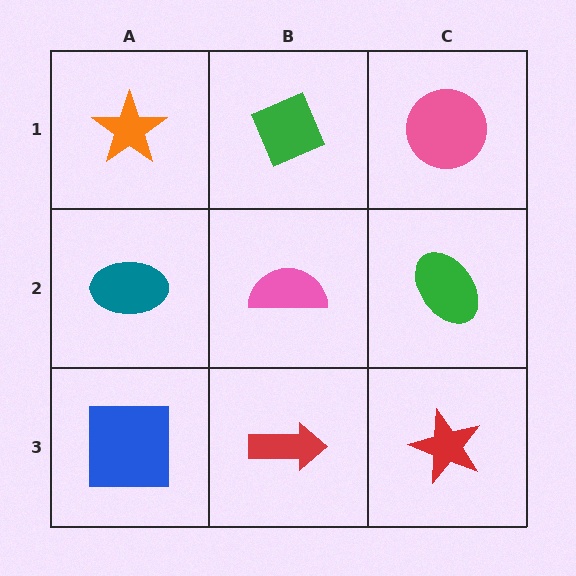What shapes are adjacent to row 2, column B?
A green diamond (row 1, column B), a red arrow (row 3, column B), a teal ellipse (row 2, column A), a green ellipse (row 2, column C).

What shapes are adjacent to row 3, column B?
A pink semicircle (row 2, column B), a blue square (row 3, column A), a red star (row 3, column C).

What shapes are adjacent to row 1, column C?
A green ellipse (row 2, column C), a green diamond (row 1, column B).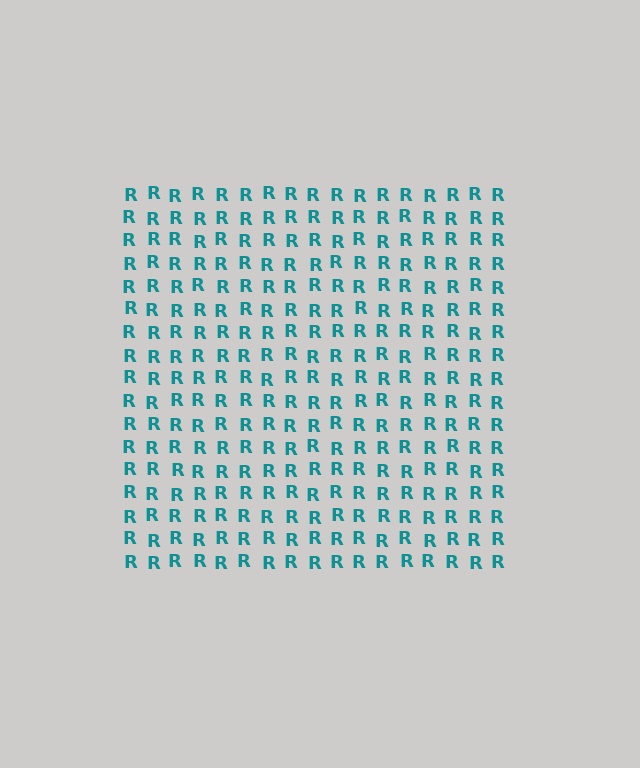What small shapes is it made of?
It is made of small letter R's.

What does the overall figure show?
The overall figure shows a square.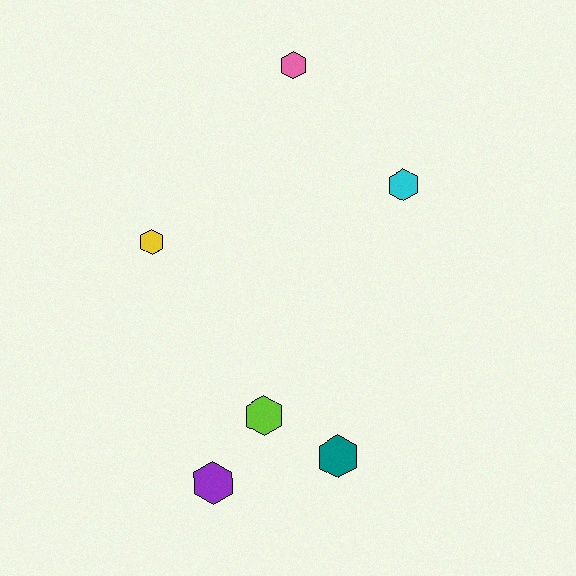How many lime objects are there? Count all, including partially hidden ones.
There is 1 lime object.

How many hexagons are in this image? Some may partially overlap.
There are 6 hexagons.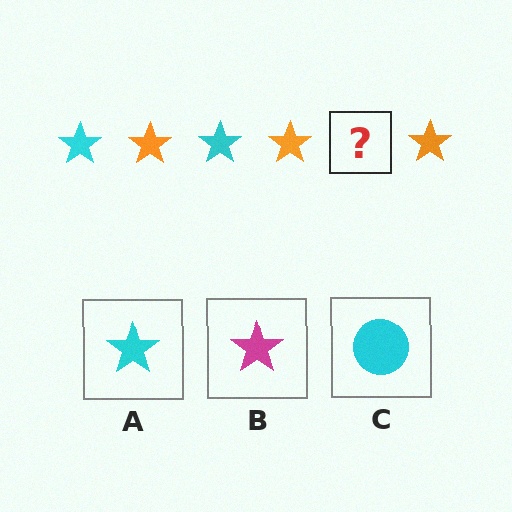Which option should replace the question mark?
Option A.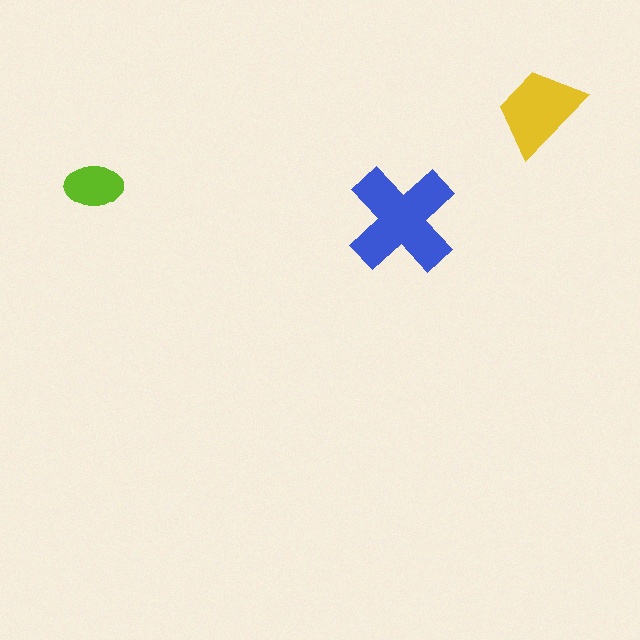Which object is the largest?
The blue cross.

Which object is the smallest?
The lime ellipse.